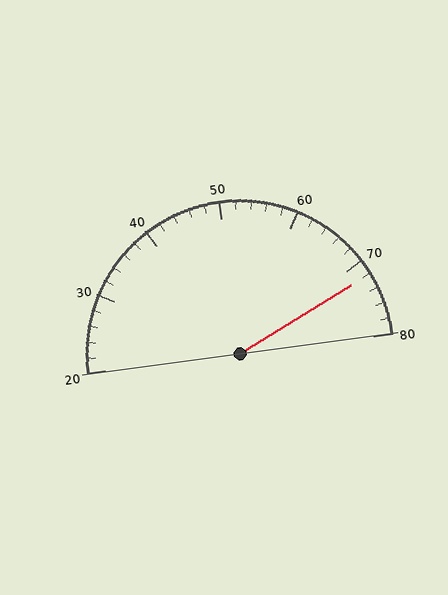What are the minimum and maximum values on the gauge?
The gauge ranges from 20 to 80.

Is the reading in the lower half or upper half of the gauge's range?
The reading is in the upper half of the range (20 to 80).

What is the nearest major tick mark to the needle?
The nearest major tick mark is 70.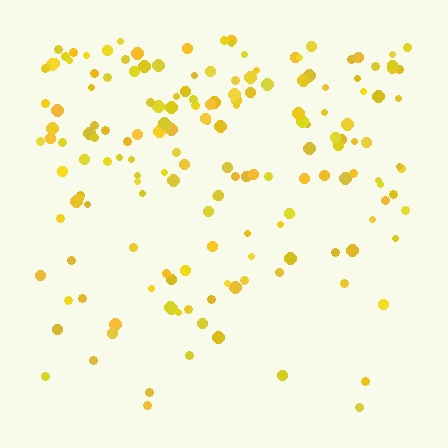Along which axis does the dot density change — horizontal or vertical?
Vertical.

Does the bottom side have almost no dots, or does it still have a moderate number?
Still a moderate number, just noticeably fewer than the top.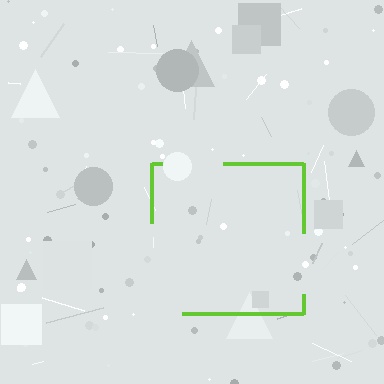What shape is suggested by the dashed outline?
The dashed outline suggests a square.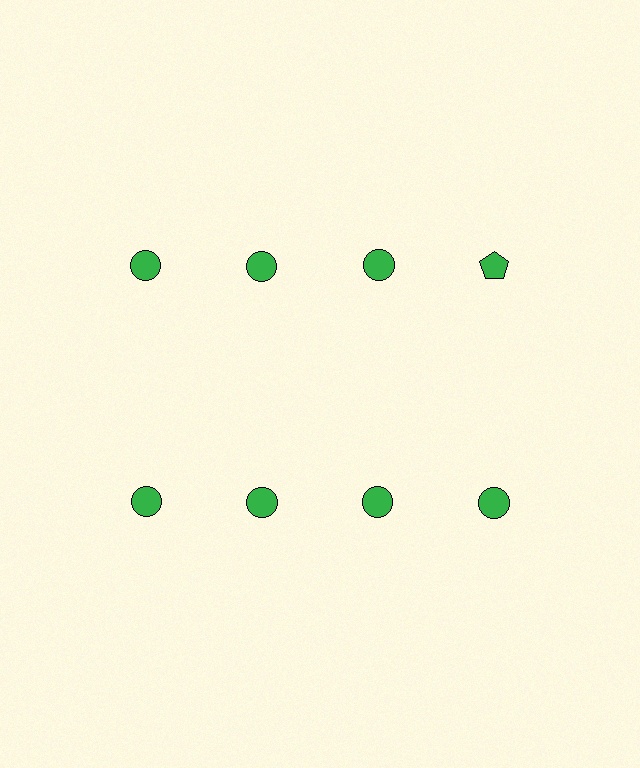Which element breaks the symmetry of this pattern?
The green pentagon in the top row, second from right column breaks the symmetry. All other shapes are green circles.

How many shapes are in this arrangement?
There are 8 shapes arranged in a grid pattern.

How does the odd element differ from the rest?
It has a different shape: pentagon instead of circle.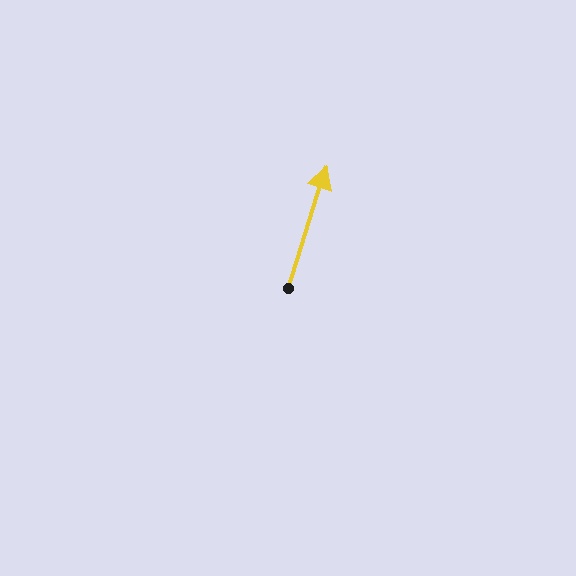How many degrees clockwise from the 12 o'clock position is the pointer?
Approximately 18 degrees.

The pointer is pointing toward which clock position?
Roughly 1 o'clock.